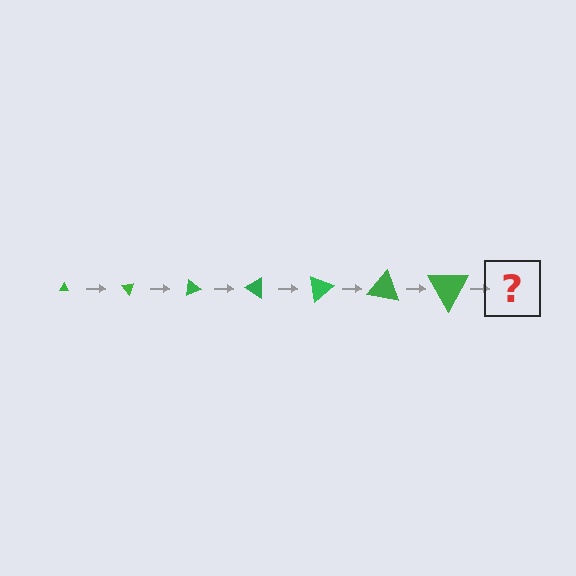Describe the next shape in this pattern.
It should be a triangle, larger than the previous one and rotated 350 degrees from the start.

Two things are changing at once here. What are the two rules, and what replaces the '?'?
The two rules are that the triangle grows larger each step and it rotates 50 degrees each step. The '?' should be a triangle, larger than the previous one and rotated 350 degrees from the start.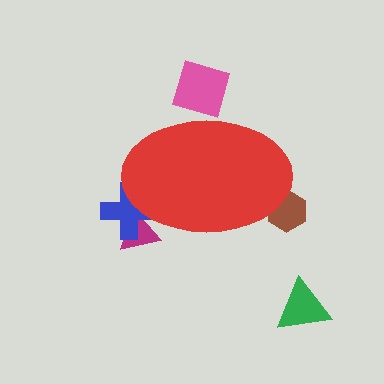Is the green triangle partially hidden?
No, the green triangle is fully visible.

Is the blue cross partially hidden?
Yes, the blue cross is partially hidden behind the red ellipse.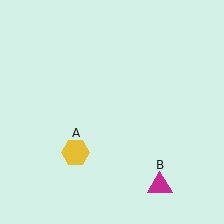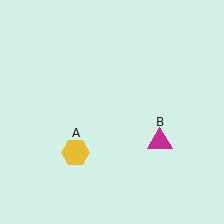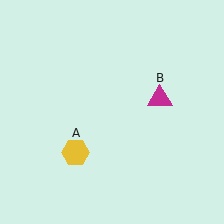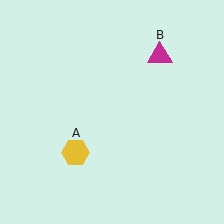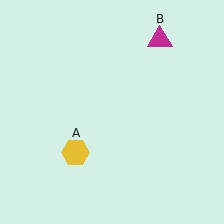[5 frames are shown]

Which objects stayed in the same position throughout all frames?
Yellow hexagon (object A) remained stationary.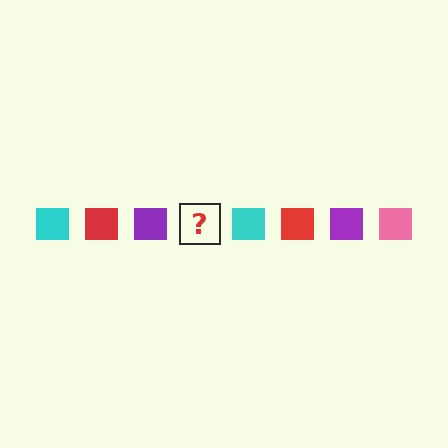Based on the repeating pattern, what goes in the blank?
The blank should be a pink square.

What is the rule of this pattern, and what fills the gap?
The rule is that the pattern cycles through cyan, red, purple, pink squares. The gap should be filled with a pink square.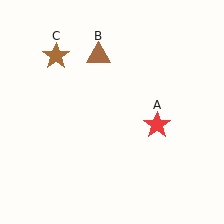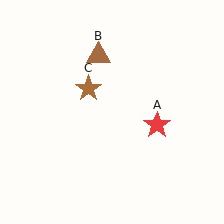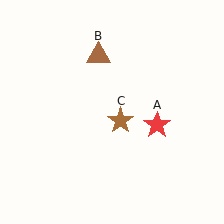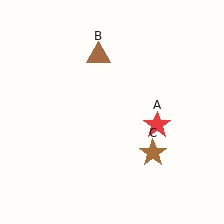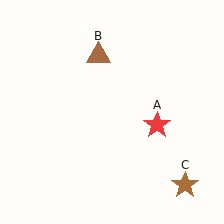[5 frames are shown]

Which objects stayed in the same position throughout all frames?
Red star (object A) and brown triangle (object B) remained stationary.